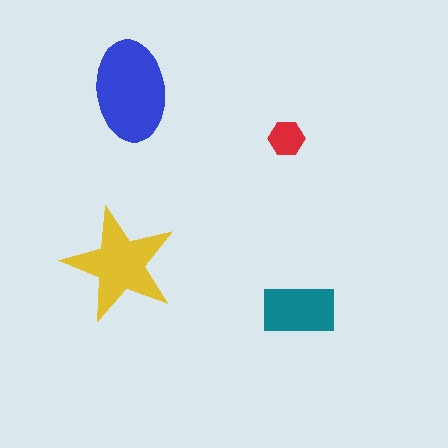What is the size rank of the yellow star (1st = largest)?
2nd.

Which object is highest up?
The blue ellipse is topmost.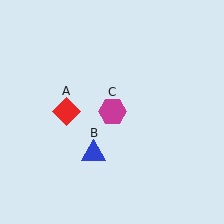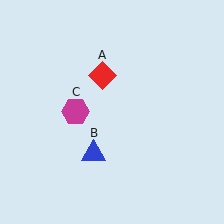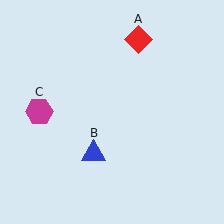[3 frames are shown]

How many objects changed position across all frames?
2 objects changed position: red diamond (object A), magenta hexagon (object C).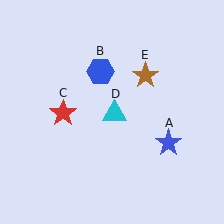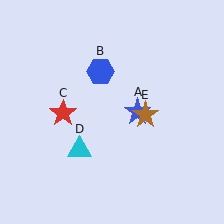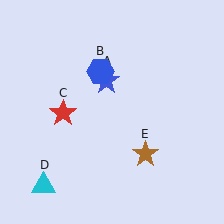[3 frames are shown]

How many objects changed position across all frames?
3 objects changed position: blue star (object A), cyan triangle (object D), brown star (object E).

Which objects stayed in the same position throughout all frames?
Blue hexagon (object B) and red star (object C) remained stationary.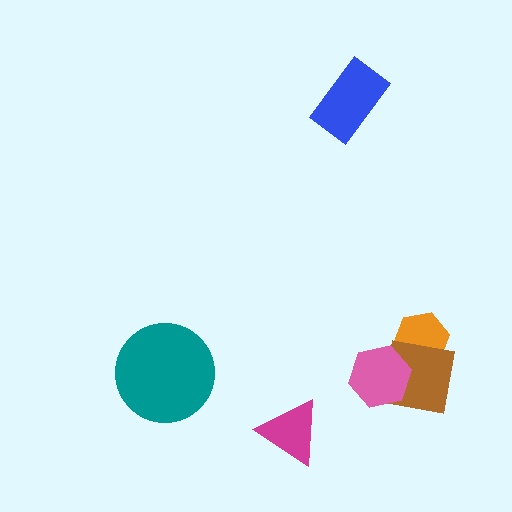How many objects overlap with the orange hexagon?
1 object overlaps with the orange hexagon.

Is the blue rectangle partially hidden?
No, no other shape covers it.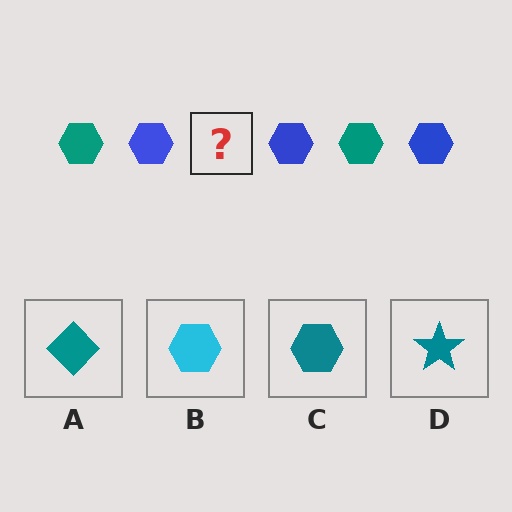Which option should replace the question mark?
Option C.